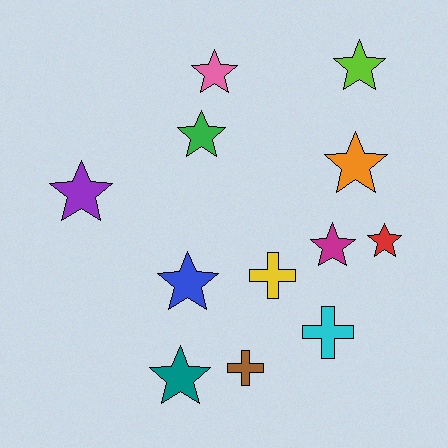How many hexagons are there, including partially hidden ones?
There are no hexagons.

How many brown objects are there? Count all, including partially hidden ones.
There is 1 brown object.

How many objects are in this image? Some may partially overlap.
There are 12 objects.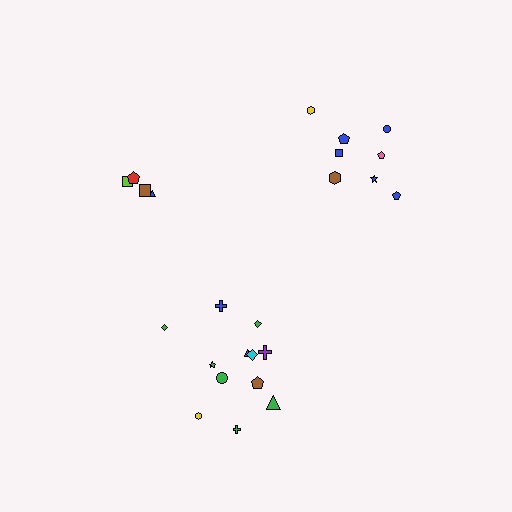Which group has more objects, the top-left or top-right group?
The top-right group.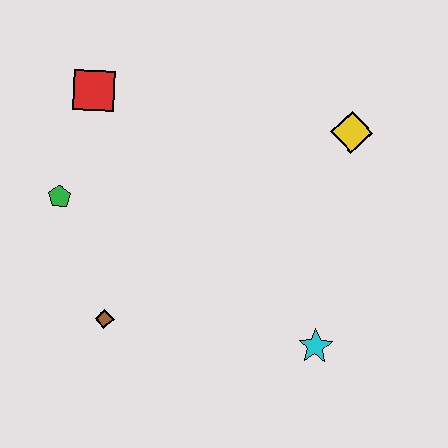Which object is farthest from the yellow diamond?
The brown diamond is farthest from the yellow diamond.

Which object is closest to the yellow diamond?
The cyan star is closest to the yellow diamond.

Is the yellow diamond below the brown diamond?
No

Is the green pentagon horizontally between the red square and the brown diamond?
No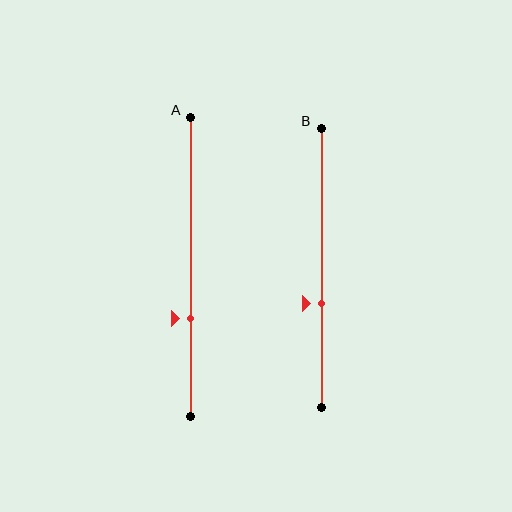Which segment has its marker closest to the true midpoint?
Segment B has its marker closest to the true midpoint.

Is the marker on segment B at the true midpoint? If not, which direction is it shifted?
No, the marker on segment B is shifted downward by about 13% of the segment length.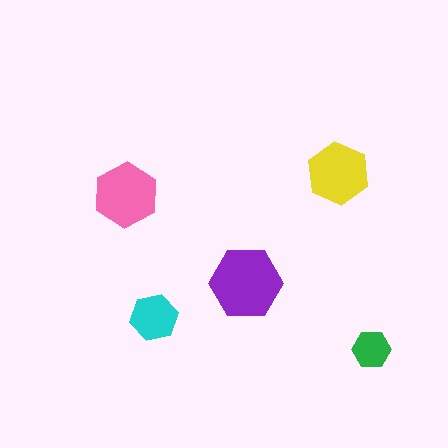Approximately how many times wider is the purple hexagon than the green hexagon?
About 2 times wider.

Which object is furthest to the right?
The green hexagon is rightmost.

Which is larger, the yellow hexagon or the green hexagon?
The yellow one.